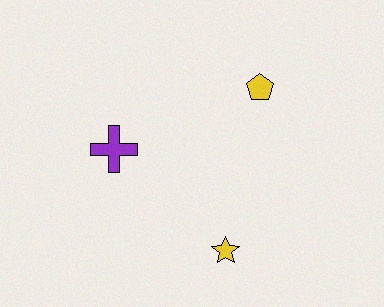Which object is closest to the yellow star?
The purple cross is closest to the yellow star.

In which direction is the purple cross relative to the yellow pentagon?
The purple cross is to the left of the yellow pentagon.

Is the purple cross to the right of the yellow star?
No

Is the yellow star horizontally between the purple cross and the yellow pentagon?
Yes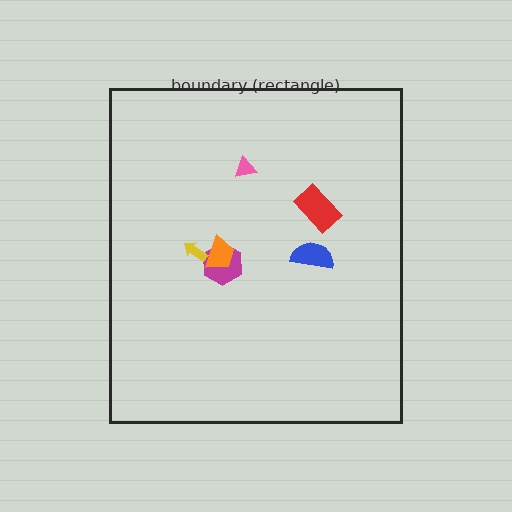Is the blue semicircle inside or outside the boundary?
Inside.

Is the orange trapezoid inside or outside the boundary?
Inside.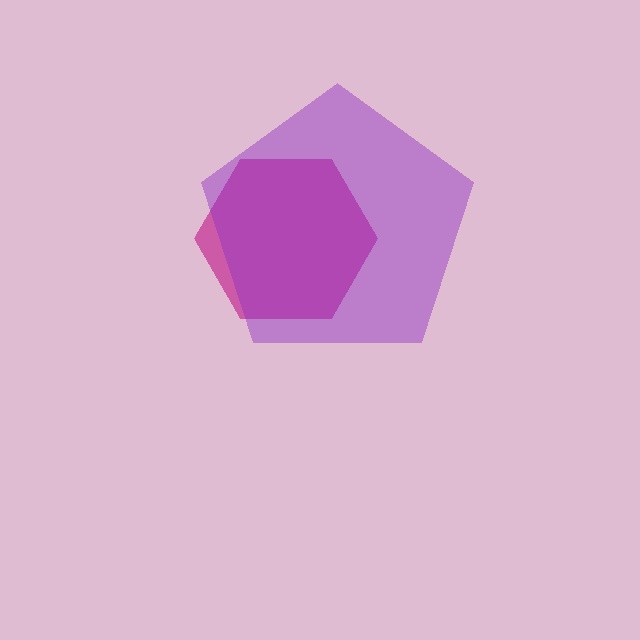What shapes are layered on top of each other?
The layered shapes are: a magenta hexagon, a purple pentagon.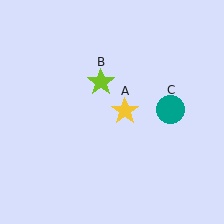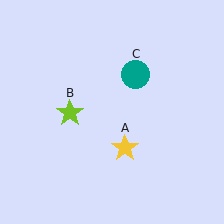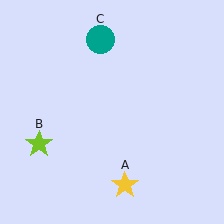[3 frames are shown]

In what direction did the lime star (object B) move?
The lime star (object B) moved down and to the left.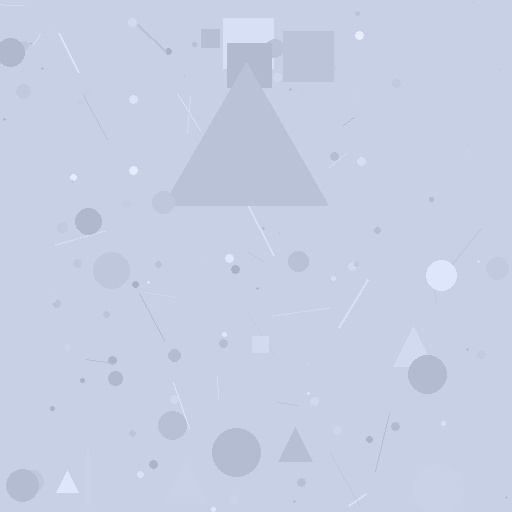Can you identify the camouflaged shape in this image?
The camouflaged shape is a triangle.